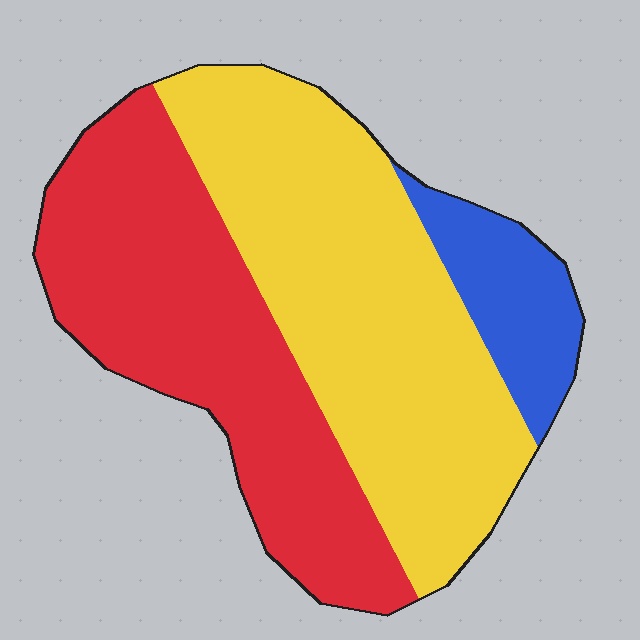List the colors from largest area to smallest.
From largest to smallest: yellow, red, blue.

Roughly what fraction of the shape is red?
Red takes up between a third and a half of the shape.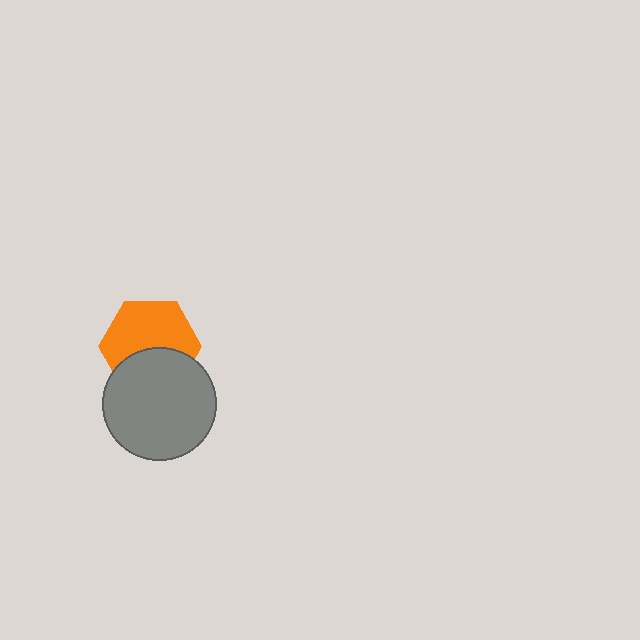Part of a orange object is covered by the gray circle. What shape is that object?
It is a hexagon.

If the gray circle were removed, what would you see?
You would see the complete orange hexagon.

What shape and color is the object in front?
The object in front is a gray circle.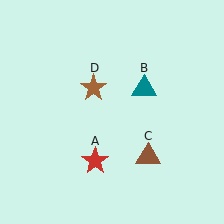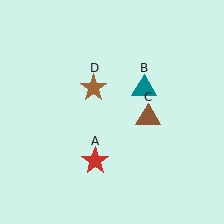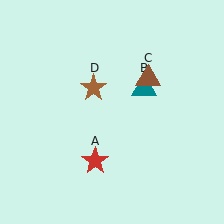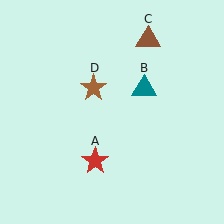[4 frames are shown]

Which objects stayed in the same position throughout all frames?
Red star (object A) and teal triangle (object B) and brown star (object D) remained stationary.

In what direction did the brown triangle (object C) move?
The brown triangle (object C) moved up.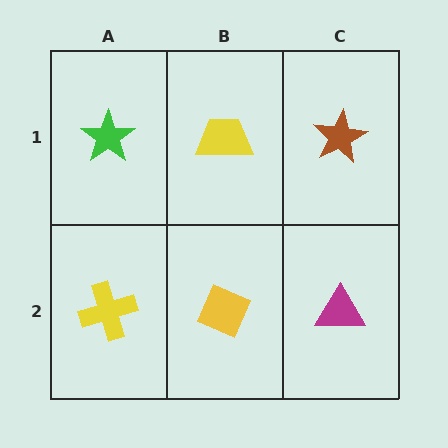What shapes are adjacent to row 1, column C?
A magenta triangle (row 2, column C), a yellow trapezoid (row 1, column B).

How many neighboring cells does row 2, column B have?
3.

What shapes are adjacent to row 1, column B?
A yellow diamond (row 2, column B), a green star (row 1, column A), a brown star (row 1, column C).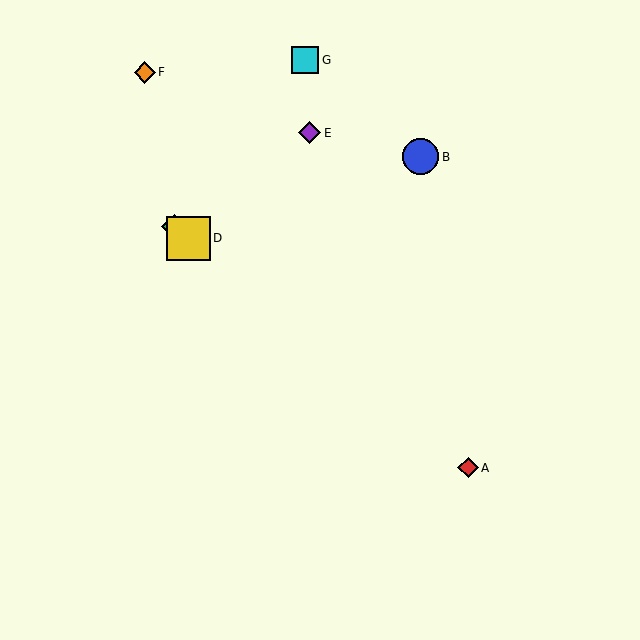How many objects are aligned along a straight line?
3 objects (A, C, D) are aligned along a straight line.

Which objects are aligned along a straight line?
Objects A, C, D are aligned along a straight line.